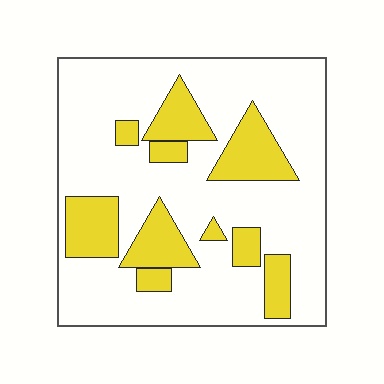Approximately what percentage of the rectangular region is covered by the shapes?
Approximately 25%.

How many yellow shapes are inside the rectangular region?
10.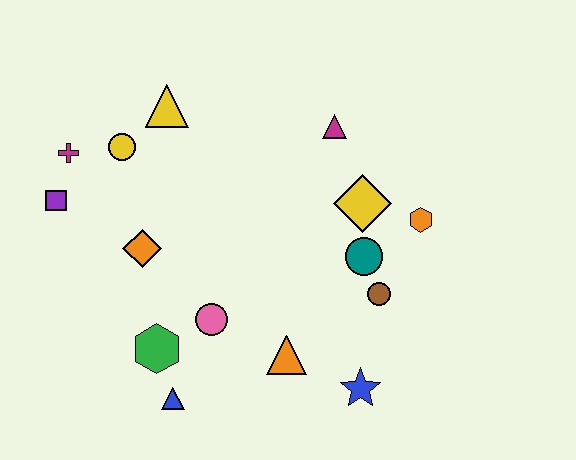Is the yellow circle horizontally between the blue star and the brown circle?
No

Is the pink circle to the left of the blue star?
Yes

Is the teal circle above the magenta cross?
No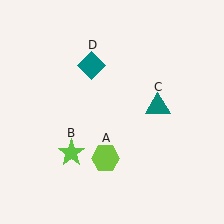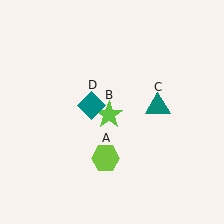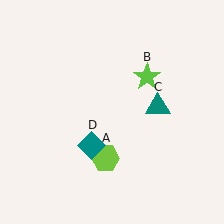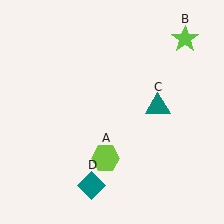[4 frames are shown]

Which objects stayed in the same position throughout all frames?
Lime hexagon (object A) and teal triangle (object C) remained stationary.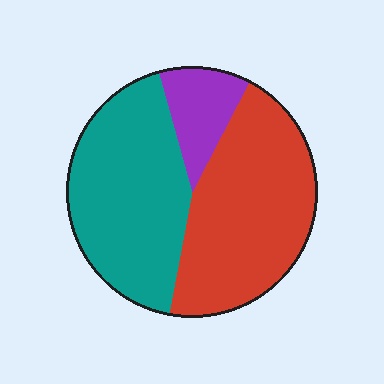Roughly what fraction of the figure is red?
Red covers around 45% of the figure.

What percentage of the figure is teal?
Teal covers 43% of the figure.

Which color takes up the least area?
Purple, at roughly 10%.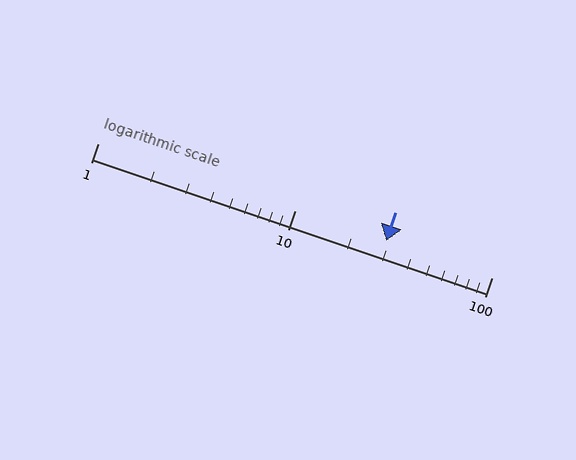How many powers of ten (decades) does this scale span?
The scale spans 2 decades, from 1 to 100.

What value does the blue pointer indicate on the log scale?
The pointer indicates approximately 29.